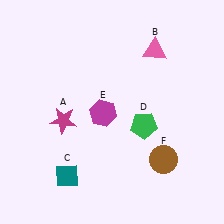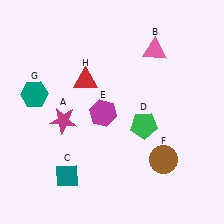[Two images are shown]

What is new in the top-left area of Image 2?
A red triangle (H) was added in the top-left area of Image 2.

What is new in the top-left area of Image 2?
A teal hexagon (G) was added in the top-left area of Image 2.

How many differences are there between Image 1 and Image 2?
There are 2 differences between the two images.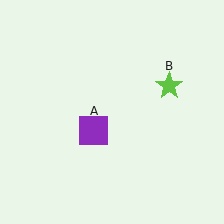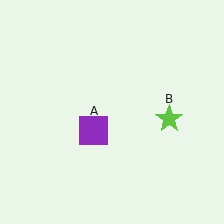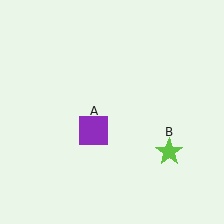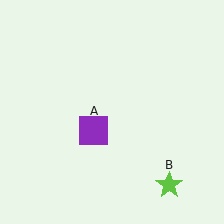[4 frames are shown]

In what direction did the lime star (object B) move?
The lime star (object B) moved down.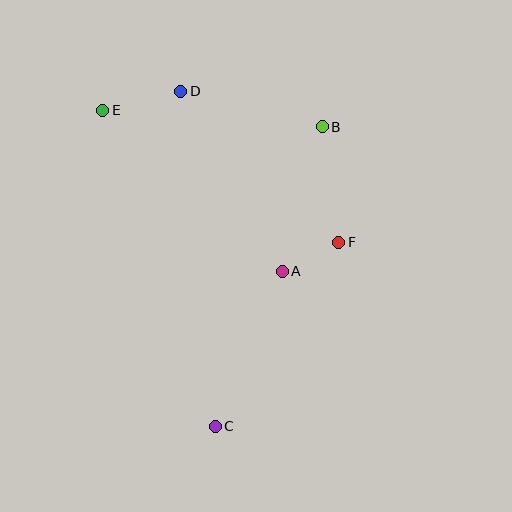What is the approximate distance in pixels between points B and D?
The distance between B and D is approximately 146 pixels.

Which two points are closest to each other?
Points A and F are closest to each other.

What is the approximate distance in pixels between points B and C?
The distance between B and C is approximately 318 pixels.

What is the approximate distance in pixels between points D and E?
The distance between D and E is approximately 80 pixels.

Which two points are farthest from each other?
Points C and D are farthest from each other.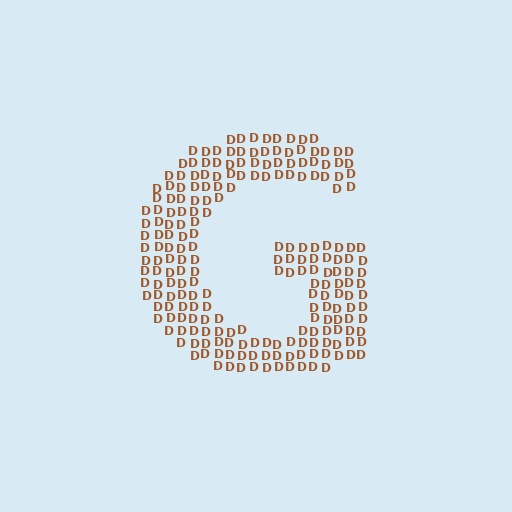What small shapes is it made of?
It is made of small letter D's.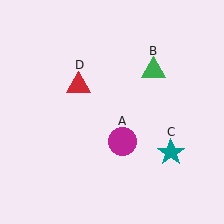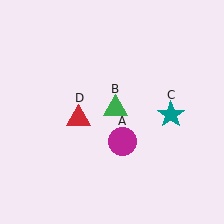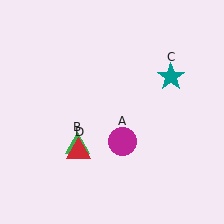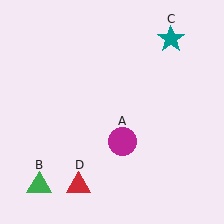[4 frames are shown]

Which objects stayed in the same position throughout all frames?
Magenta circle (object A) remained stationary.